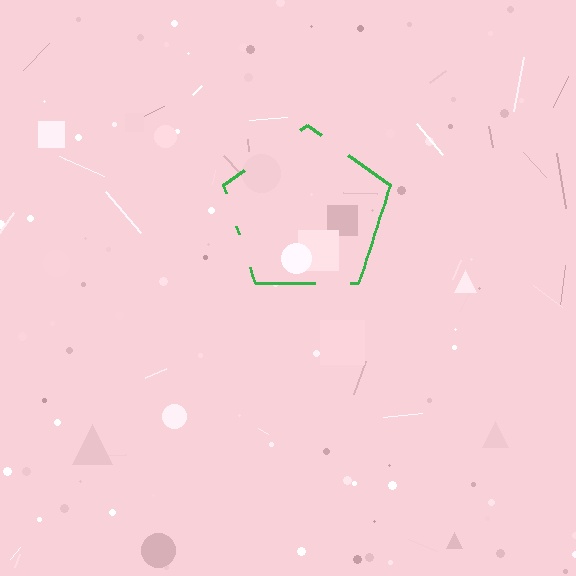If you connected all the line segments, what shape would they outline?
They would outline a pentagon.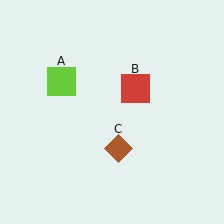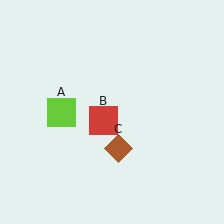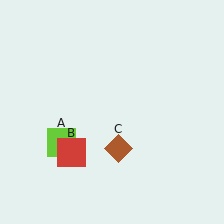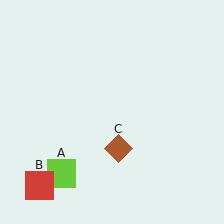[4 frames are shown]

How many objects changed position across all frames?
2 objects changed position: lime square (object A), red square (object B).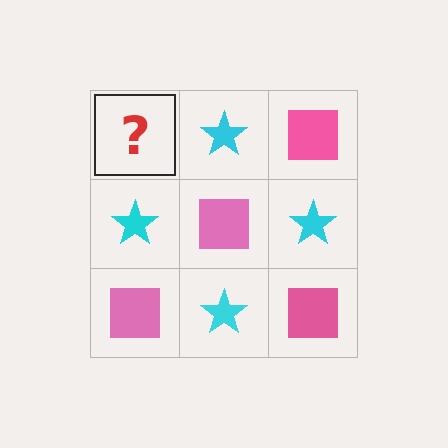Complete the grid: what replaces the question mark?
The question mark should be replaced with a pink square.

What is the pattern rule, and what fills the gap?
The rule is that it alternates pink square and cyan star in a checkerboard pattern. The gap should be filled with a pink square.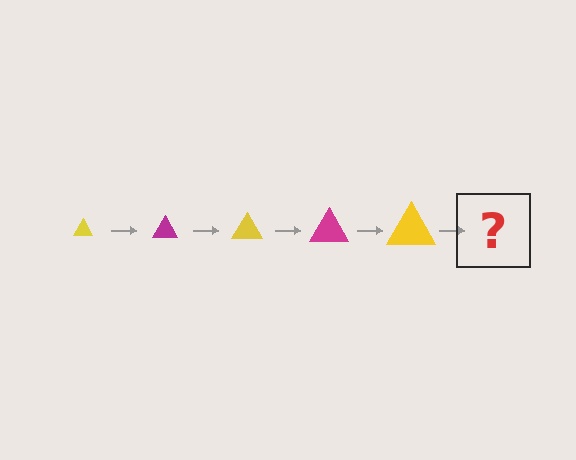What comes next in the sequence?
The next element should be a magenta triangle, larger than the previous one.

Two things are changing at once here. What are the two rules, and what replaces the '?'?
The two rules are that the triangle grows larger each step and the color cycles through yellow and magenta. The '?' should be a magenta triangle, larger than the previous one.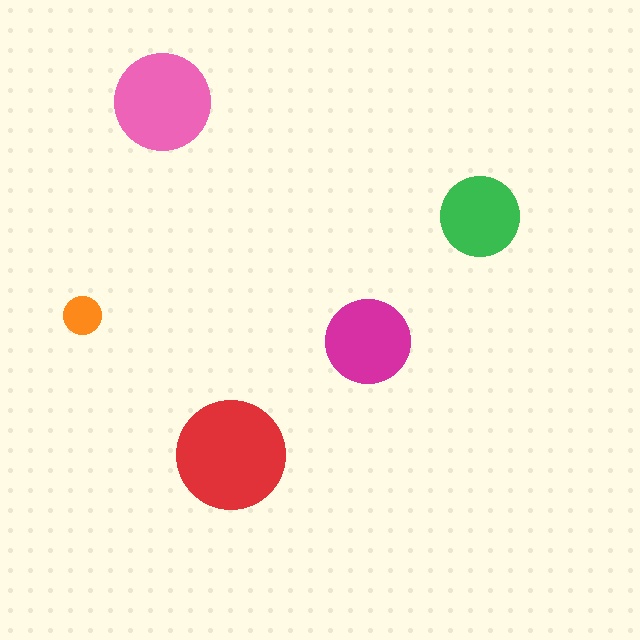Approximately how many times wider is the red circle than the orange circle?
About 3 times wider.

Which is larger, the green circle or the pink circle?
The pink one.